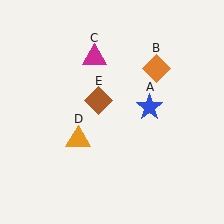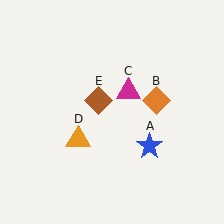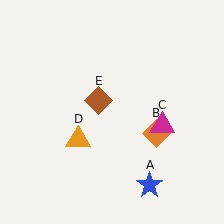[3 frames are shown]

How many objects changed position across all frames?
3 objects changed position: blue star (object A), orange diamond (object B), magenta triangle (object C).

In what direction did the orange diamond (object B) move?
The orange diamond (object B) moved down.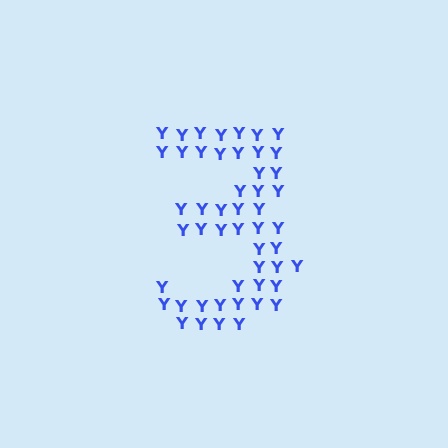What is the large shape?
The large shape is the digit 3.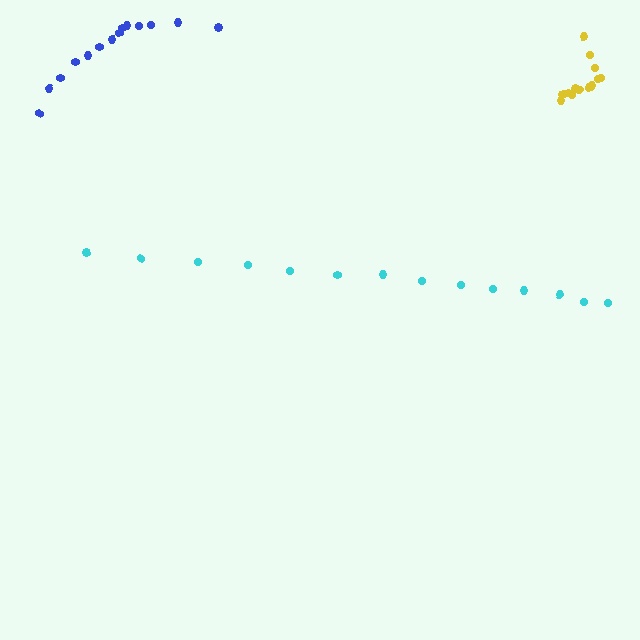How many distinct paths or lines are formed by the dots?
There are 3 distinct paths.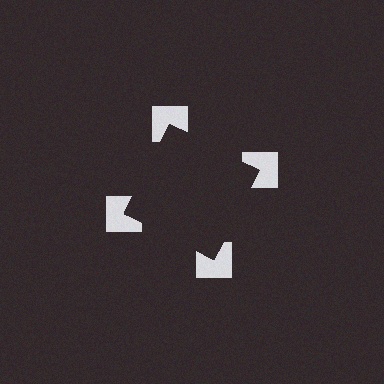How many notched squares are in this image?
There are 4 — one at each vertex of the illusory square.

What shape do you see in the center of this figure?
An illusory square — its edges are inferred from the aligned wedge cuts in the notched squares, not physically drawn.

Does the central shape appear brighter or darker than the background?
It typically appears slightly darker than the background, even though no actual brightness change is drawn.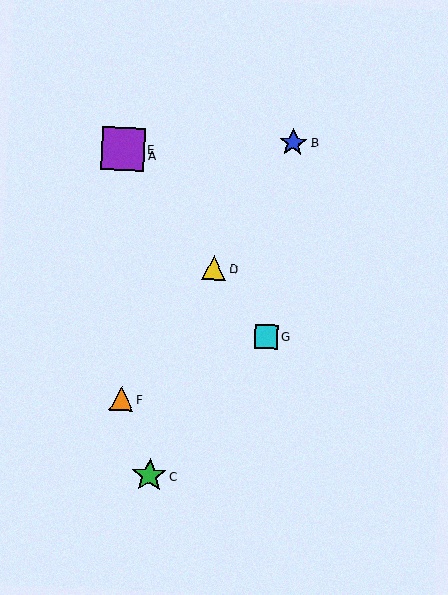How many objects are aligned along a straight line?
4 objects (A, D, E, G) are aligned along a straight line.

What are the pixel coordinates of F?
Object F is at (121, 399).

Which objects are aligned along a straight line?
Objects A, D, E, G are aligned along a straight line.